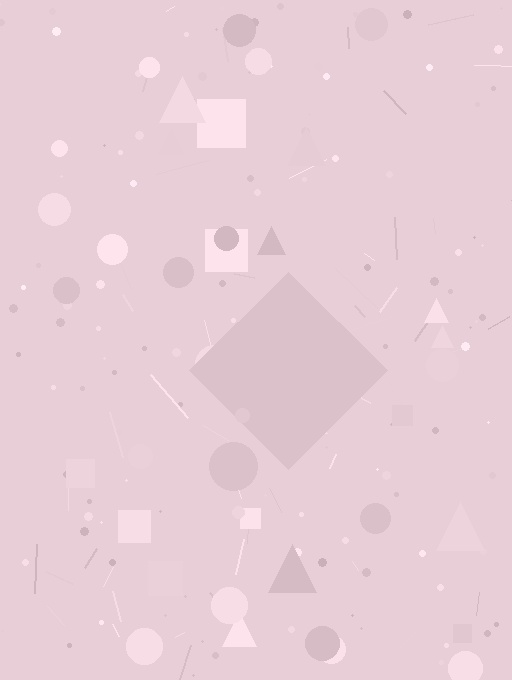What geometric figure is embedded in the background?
A diamond is embedded in the background.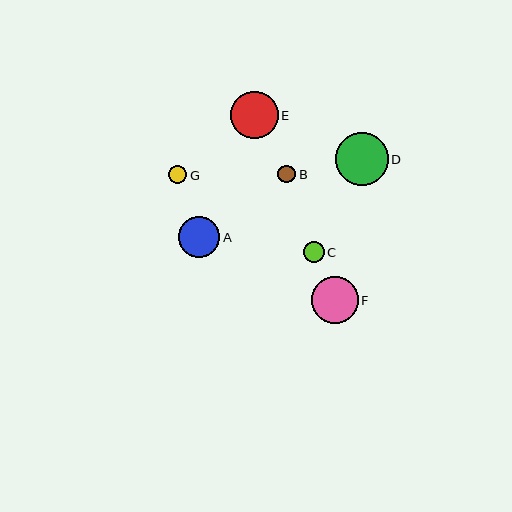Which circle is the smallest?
Circle B is the smallest with a size of approximately 18 pixels.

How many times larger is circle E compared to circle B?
Circle E is approximately 2.7 times the size of circle B.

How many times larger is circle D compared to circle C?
Circle D is approximately 2.5 times the size of circle C.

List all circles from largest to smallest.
From largest to smallest: D, E, F, A, C, G, B.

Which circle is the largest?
Circle D is the largest with a size of approximately 53 pixels.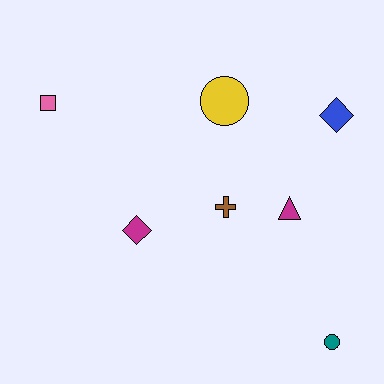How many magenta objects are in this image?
There are 2 magenta objects.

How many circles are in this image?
There are 2 circles.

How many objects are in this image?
There are 7 objects.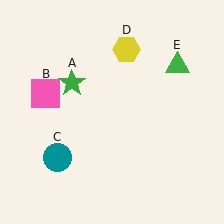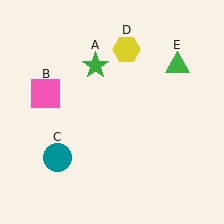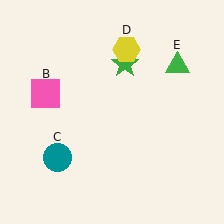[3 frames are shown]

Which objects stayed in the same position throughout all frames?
Pink square (object B) and teal circle (object C) and yellow hexagon (object D) and green triangle (object E) remained stationary.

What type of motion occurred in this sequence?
The green star (object A) rotated clockwise around the center of the scene.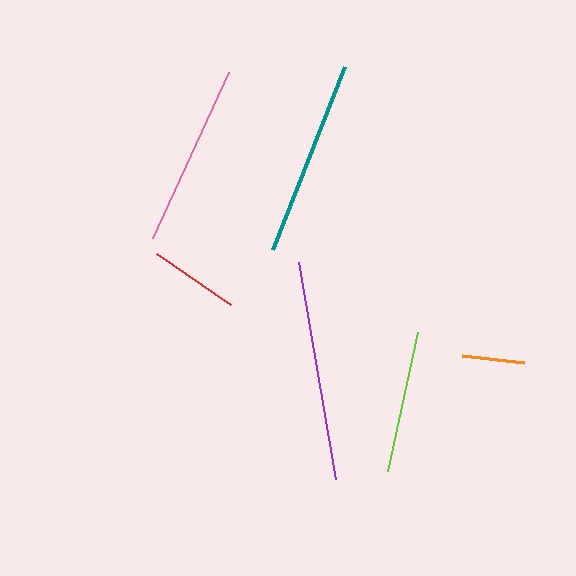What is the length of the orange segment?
The orange segment is approximately 62 pixels long.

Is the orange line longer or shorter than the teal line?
The teal line is longer than the orange line.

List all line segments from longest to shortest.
From longest to shortest: purple, teal, pink, lime, red, orange.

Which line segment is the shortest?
The orange line is the shortest at approximately 62 pixels.